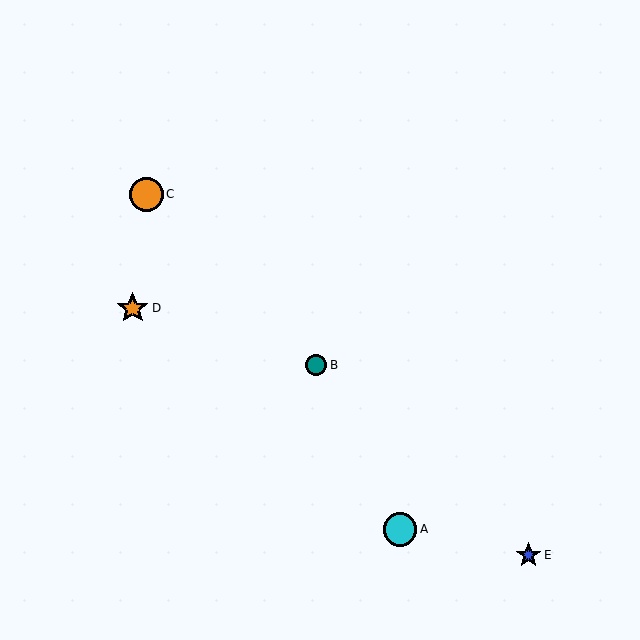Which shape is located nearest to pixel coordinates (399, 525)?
The cyan circle (labeled A) at (400, 530) is nearest to that location.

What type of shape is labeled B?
Shape B is a teal circle.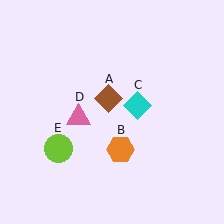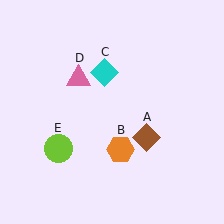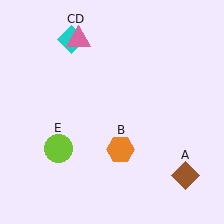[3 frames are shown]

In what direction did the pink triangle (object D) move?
The pink triangle (object D) moved up.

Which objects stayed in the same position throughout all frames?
Orange hexagon (object B) and lime circle (object E) remained stationary.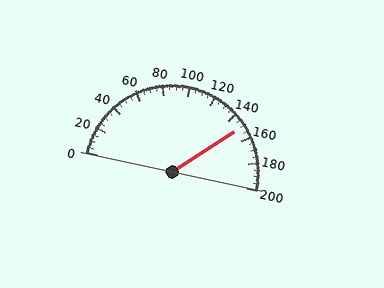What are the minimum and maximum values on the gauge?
The gauge ranges from 0 to 200.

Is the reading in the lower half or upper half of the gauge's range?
The reading is in the upper half of the range (0 to 200).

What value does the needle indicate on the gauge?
The needle indicates approximately 150.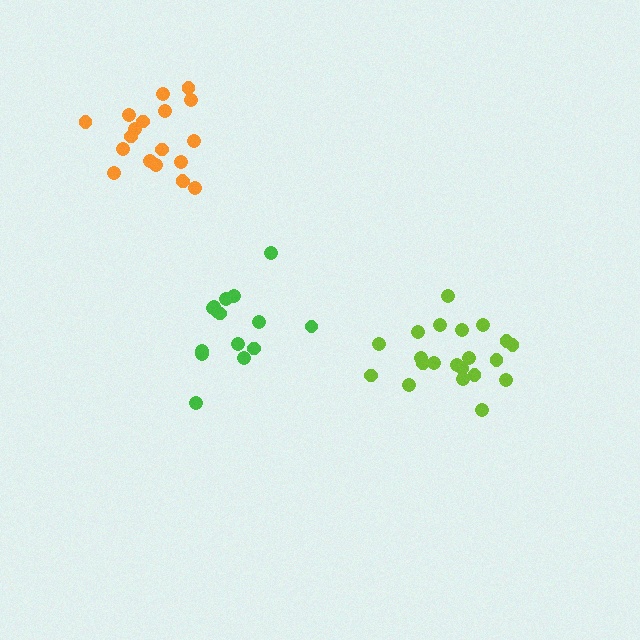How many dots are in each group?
Group 1: 21 dots, Group 2: 15 dots, Group 3: 19 dots (55 total).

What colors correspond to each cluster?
The clusters are colored: lime, green, orange.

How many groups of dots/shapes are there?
There are 3 groups.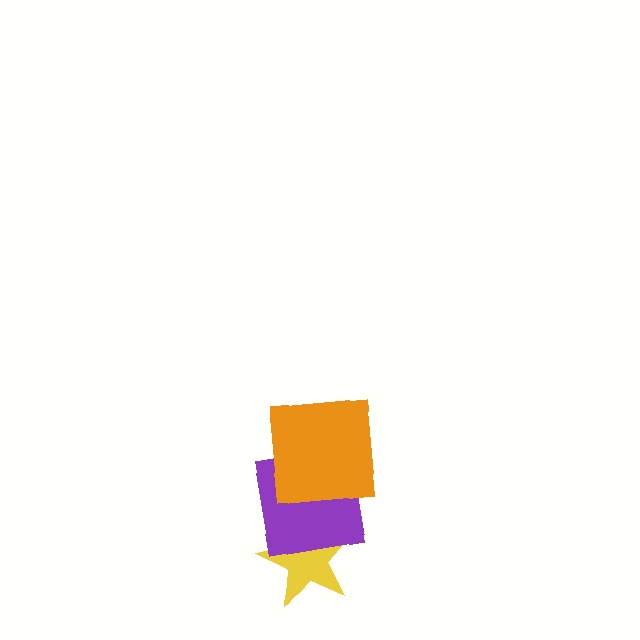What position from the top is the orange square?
The orange square is 1st from the top.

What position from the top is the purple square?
The purple square is 2nd from the top.